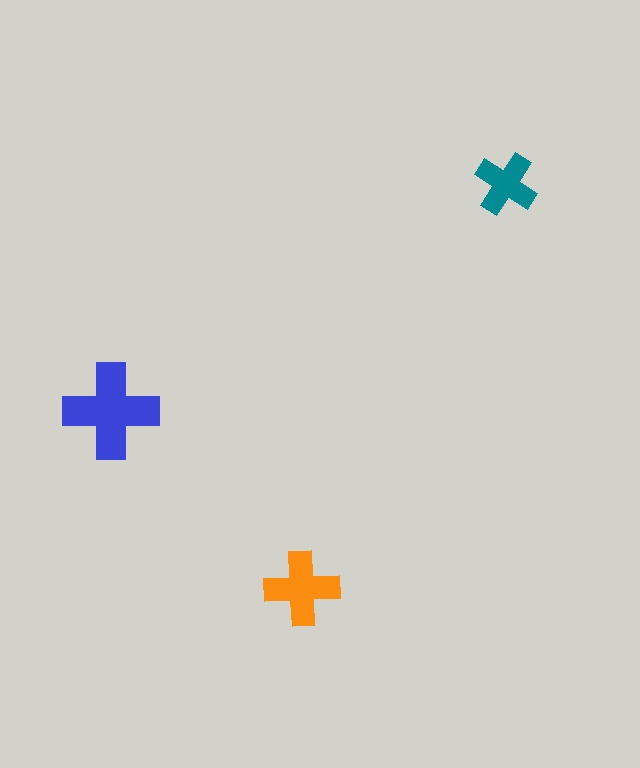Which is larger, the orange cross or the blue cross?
The blue one.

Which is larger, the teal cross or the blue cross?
The blue one.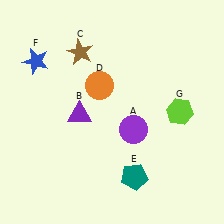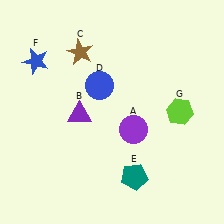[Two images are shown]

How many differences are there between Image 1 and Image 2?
There is 1 difference between the two images.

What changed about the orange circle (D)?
In Image 1, D is orange. In Image 2, it changed to blue.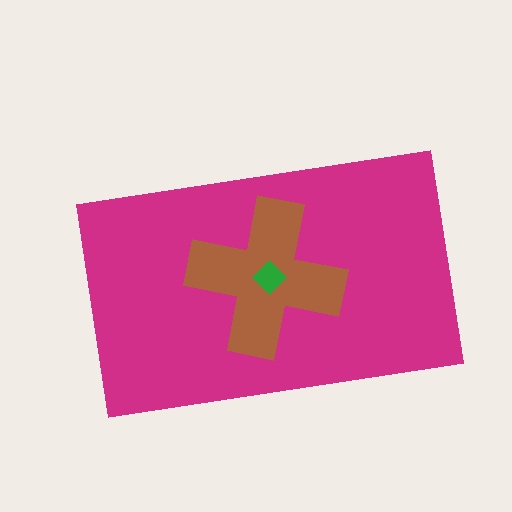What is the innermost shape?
The green diamond.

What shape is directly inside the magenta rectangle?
The brown cross.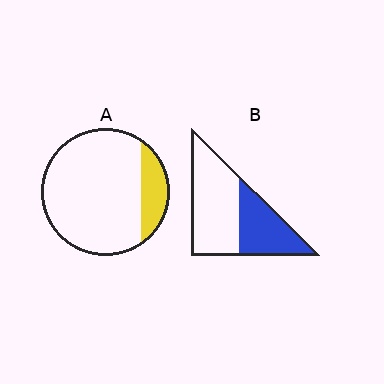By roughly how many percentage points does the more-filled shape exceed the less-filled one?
By roughly 25 percentage points (B over A).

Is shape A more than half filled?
No.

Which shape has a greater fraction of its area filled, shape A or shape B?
Shape B.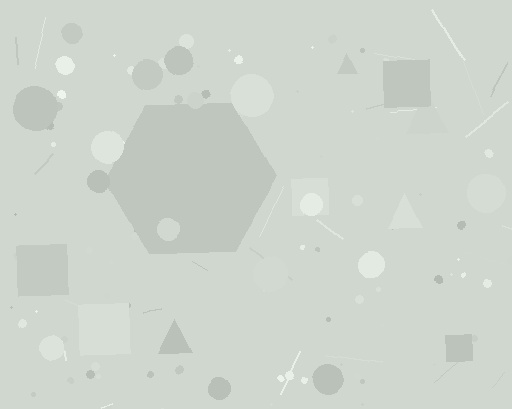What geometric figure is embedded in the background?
A hexagon is embedded in the background.